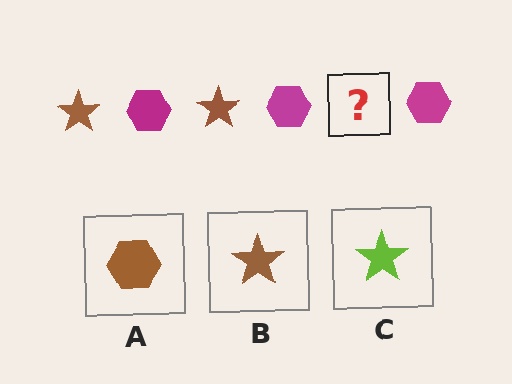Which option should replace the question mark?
Option B.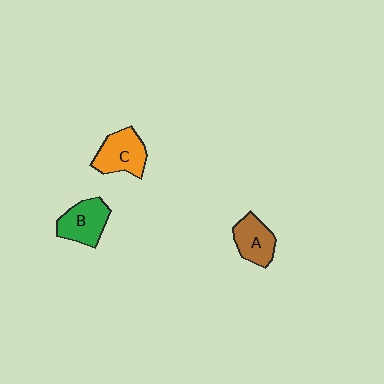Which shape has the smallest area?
Shape A (brown).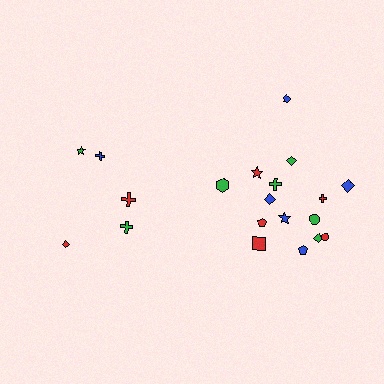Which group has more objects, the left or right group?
The right group.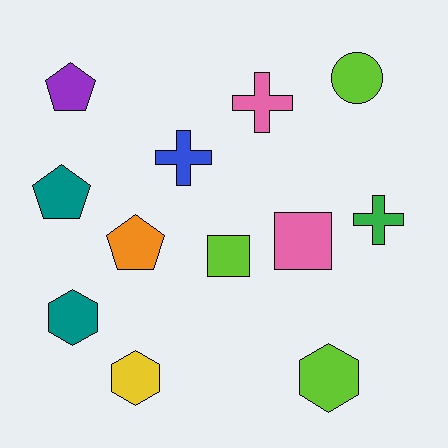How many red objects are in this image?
There are no red objects.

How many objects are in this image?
There are 12 objects.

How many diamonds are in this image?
There are no diamonds.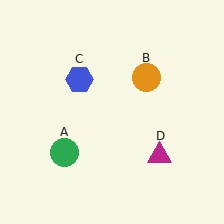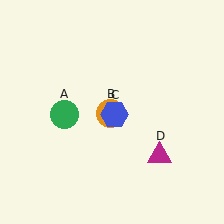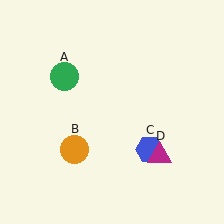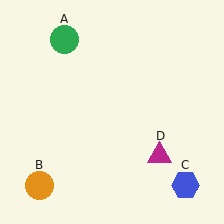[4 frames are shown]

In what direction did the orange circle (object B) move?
The orange circle (object B) moved down and to the left.